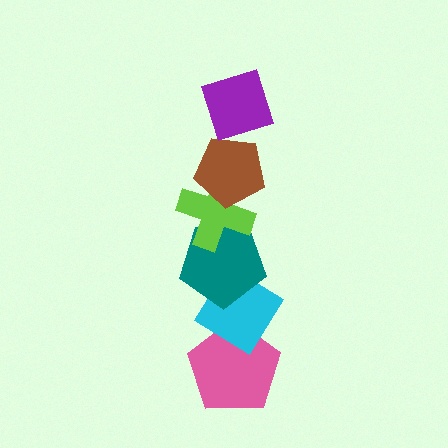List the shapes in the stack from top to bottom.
From top to bottom: the purple diamond, the brown pentagon, the lime cross, the teal pentagon, the cyan diamond, the pink pentagon.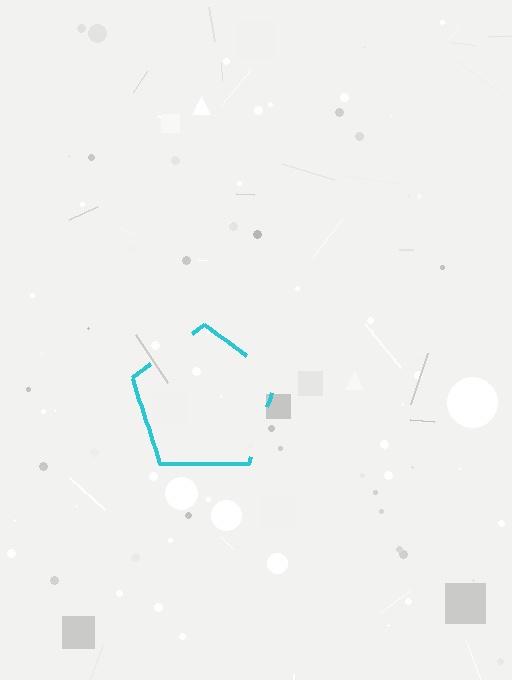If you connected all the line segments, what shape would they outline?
They would outline a pentagon.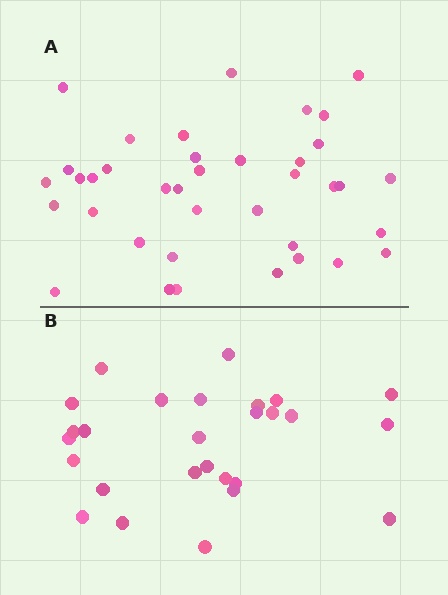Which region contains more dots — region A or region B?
Region A (the top region) has more dots.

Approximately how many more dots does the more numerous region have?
Region A has roughly 12 or so more dots than region B.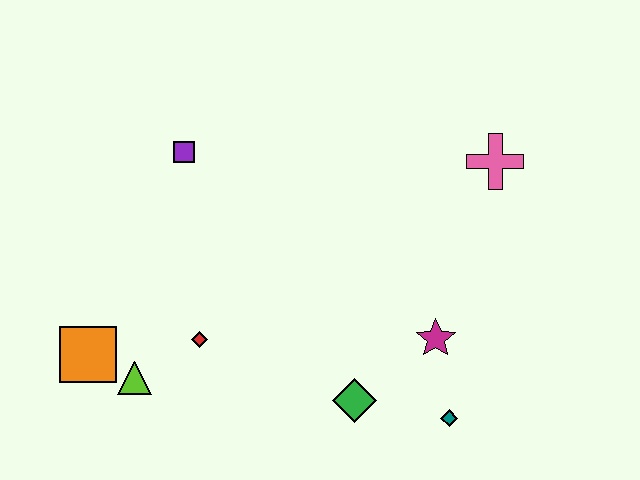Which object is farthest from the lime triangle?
The pink cross is farthest from the lime triangle.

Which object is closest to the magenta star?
The teal diamond is closest to the magenta star.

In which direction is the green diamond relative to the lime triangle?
The green diamond is to the right of the lime triangle.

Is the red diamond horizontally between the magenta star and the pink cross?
No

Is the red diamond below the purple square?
Yes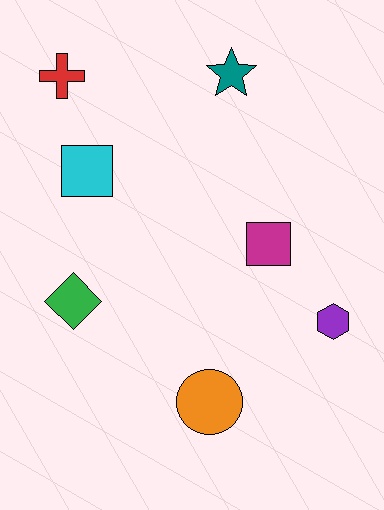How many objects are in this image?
There are 7 objects.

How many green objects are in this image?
There is 1 green object.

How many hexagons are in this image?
There is 1 hexagon.